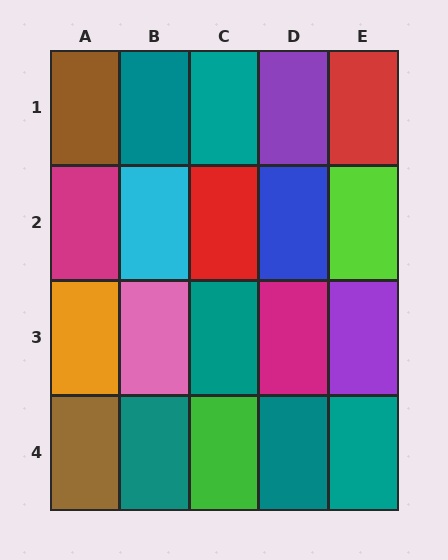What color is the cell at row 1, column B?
Teal.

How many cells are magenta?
2 cells are magenta.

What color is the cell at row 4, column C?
Green.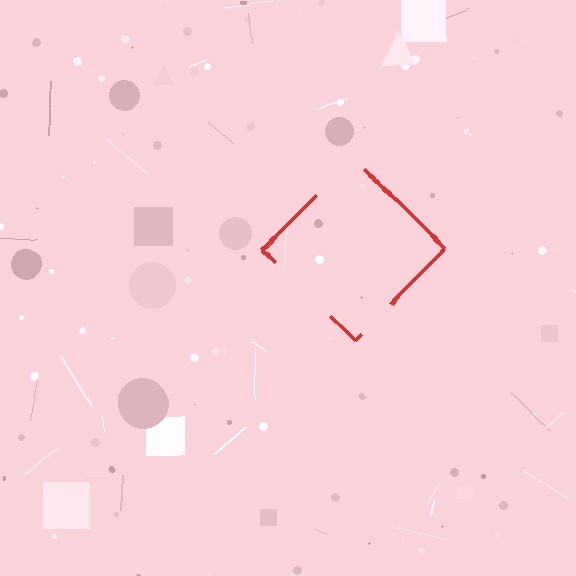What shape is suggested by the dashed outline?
The dashed outline suggests a diamond.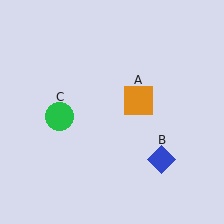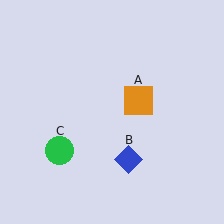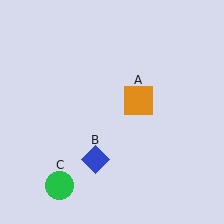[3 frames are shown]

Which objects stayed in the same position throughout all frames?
Orange square (object A) remained stationary.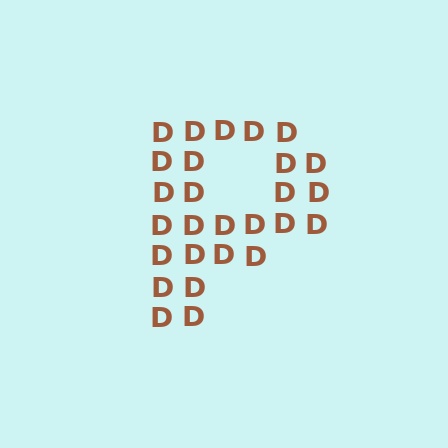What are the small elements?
The small elements are letter D's.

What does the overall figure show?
The overall figure shows the letter P.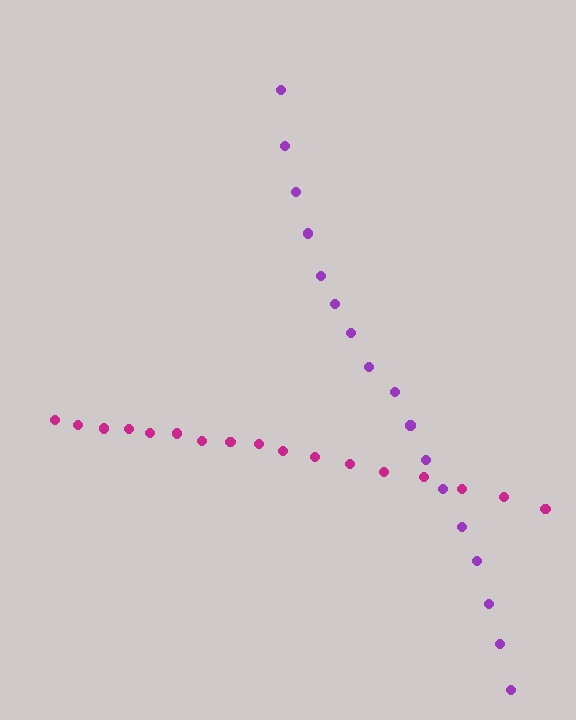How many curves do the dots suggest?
There are 2 distinct paths.